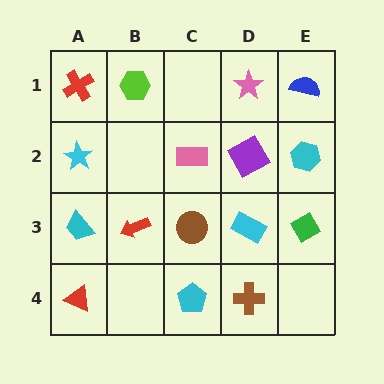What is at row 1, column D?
A pink star.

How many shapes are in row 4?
3 shapes.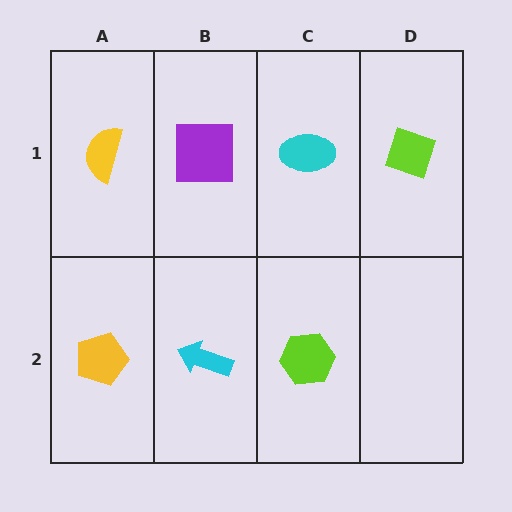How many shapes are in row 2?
3 shapes.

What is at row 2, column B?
A cyan arrow.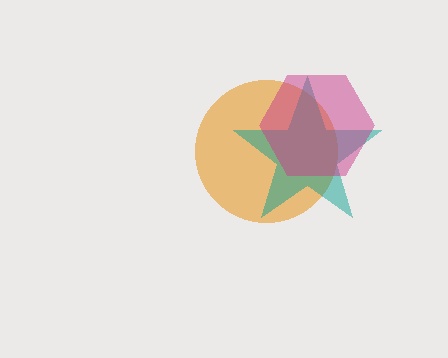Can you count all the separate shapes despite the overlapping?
Yes, there are 3 separate shapes.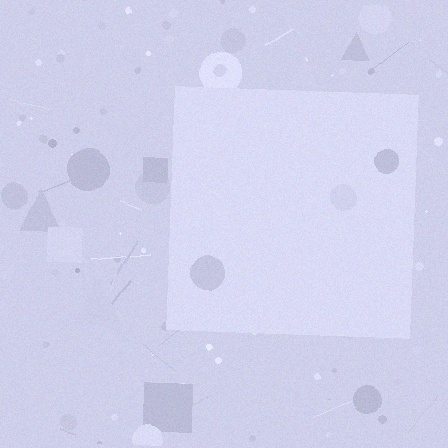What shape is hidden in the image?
A square is hidden in the image.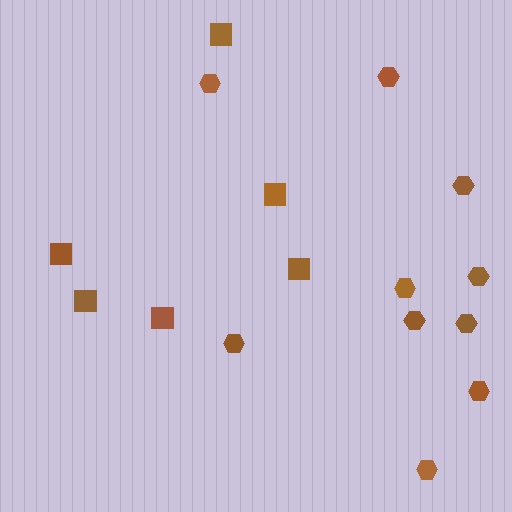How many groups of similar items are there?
There are 2 groups: one group of hexagons (10) and one group of squares (6).